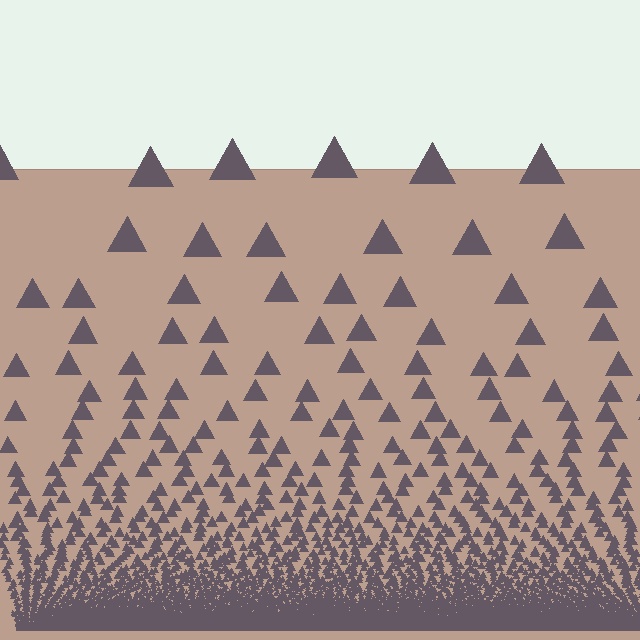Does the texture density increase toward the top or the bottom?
Density increases toward the bottom.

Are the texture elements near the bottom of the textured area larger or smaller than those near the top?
Smaller. The gradient is inverted — elements near the bottom are smaller and denser.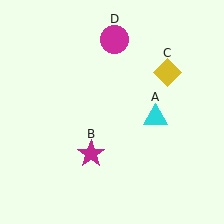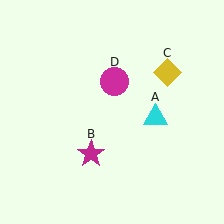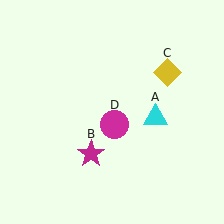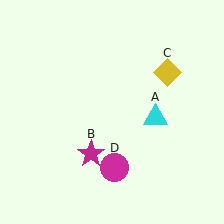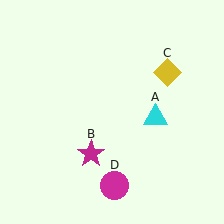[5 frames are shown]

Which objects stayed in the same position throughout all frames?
Cyan triangle (object A) and magenta star (object B) and yellow diamond (object C) remained stationary.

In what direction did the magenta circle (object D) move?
The magenta circle (object D) moved down.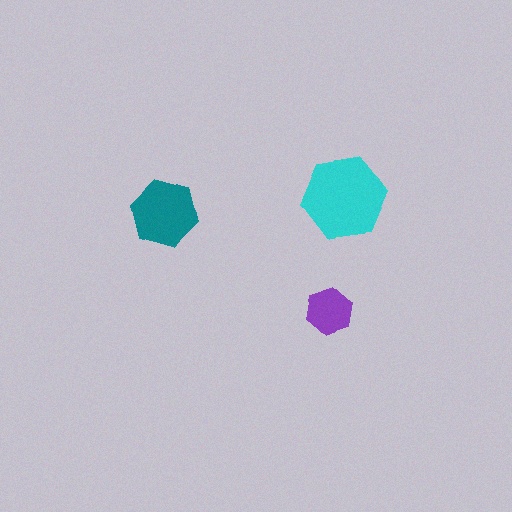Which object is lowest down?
The purple hexagon is bottommost.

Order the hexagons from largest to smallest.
the cyan one, the teal one, the purple one.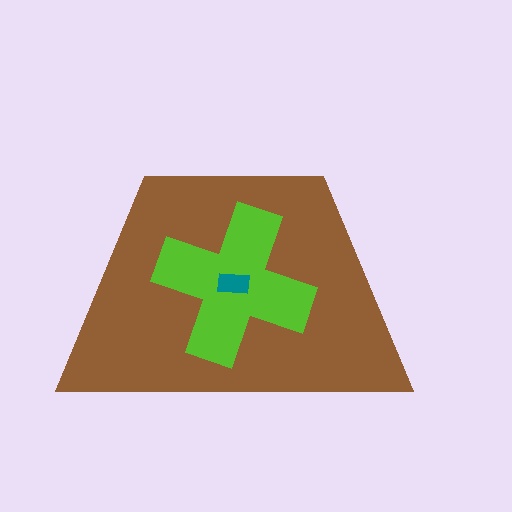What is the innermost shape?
The teal rectangle.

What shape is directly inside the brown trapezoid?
The lime cross.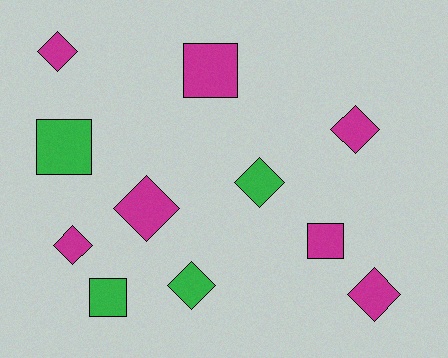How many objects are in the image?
There are 11 objects.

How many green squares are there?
There are 2 green squares.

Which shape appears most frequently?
Diamond, with 7 objects.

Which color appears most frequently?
Magenta, with 7 objects.